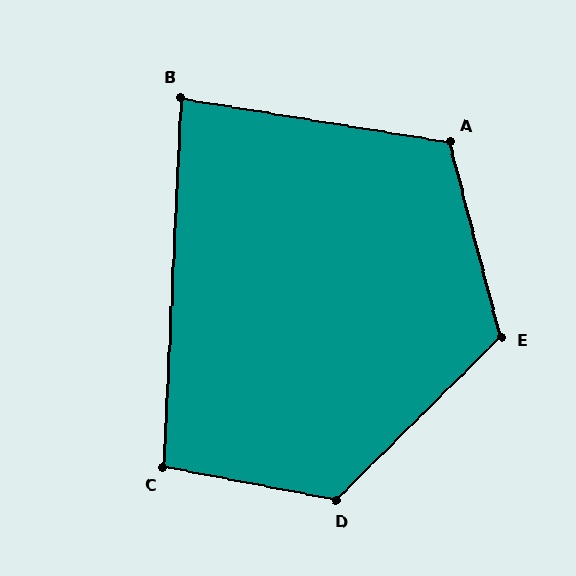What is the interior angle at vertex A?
Approximately 114 degrees (obtuse).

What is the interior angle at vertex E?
Approximately 120 degrees (obtuse).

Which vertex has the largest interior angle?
D, at approximately 124 degrees.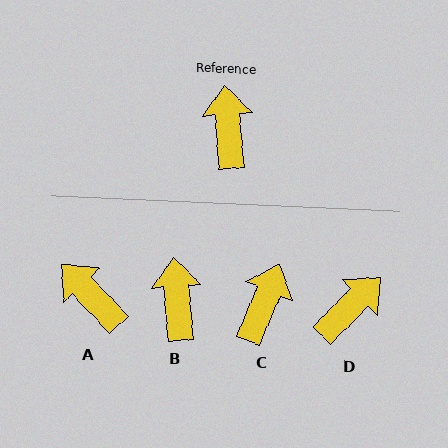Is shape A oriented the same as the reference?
No, it is off by about 39 degrees.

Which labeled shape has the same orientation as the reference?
B.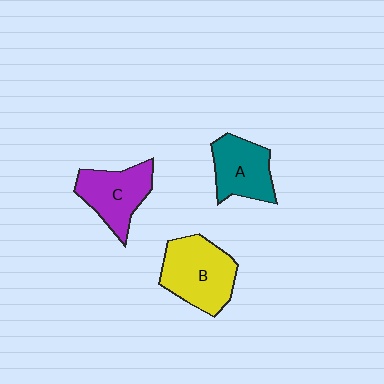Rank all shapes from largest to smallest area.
From largest to smallest: B (yellow), C (purple), A (teal).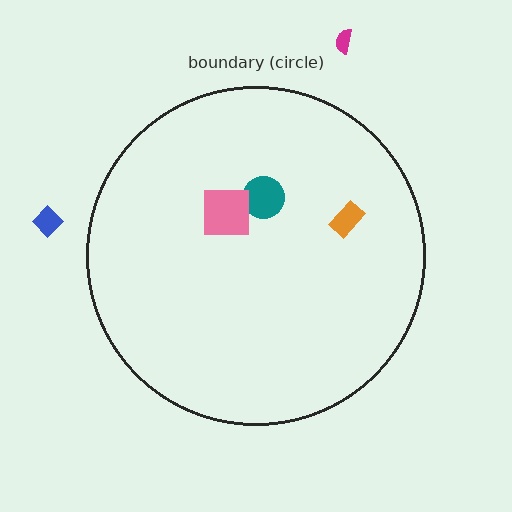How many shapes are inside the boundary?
3 inside, 2 outside.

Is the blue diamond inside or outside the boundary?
Outside.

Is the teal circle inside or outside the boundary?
Inside.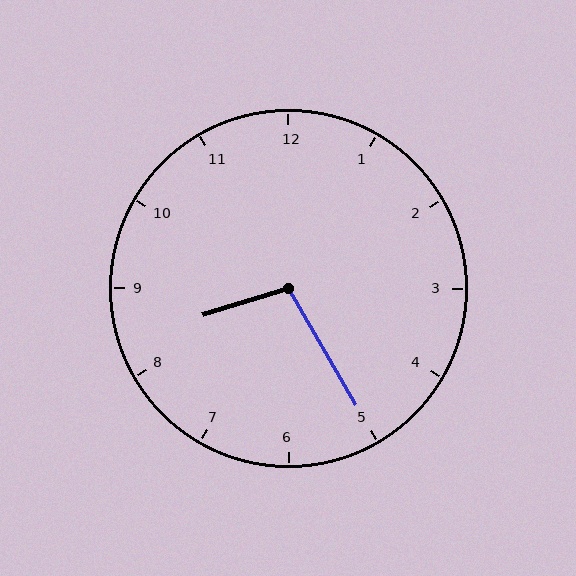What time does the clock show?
8:25.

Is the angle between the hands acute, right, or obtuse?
It is obtuse.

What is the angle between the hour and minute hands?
Approximately 102 degrees.